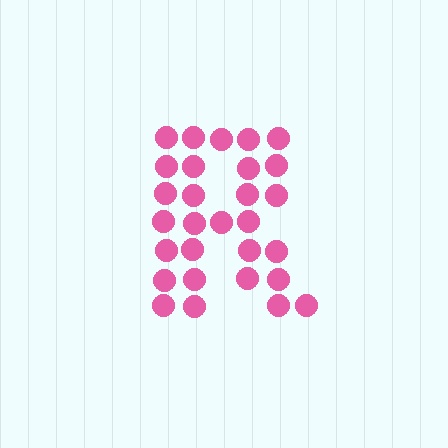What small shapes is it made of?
It is made of small circles.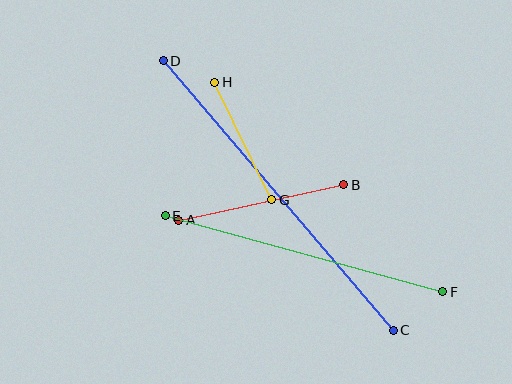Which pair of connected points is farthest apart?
Points C and D are farthest apart.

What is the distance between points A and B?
The distance is approximately 169 pixels.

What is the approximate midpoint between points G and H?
The midpoint is at approximately (243, 141) pixels.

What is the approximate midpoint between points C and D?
The midpoint is at approximately (278, 196) pixels.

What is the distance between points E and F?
The distance is approximately 288 pixels.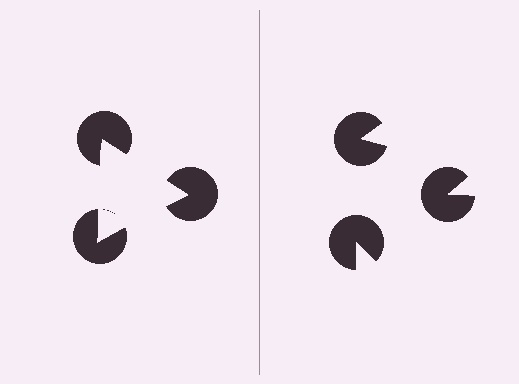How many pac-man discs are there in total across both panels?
6 — 3 on each side.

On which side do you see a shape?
An illusory triangle appears on the left side. On the right side the wedge cuts are rotated, so no coherent shape forms.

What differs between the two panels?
The pac-man discs are positioned identically on both sides; only the wedge orientations differ. On the left they align to a triangle; on the right they are misaligned.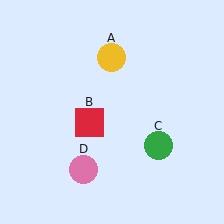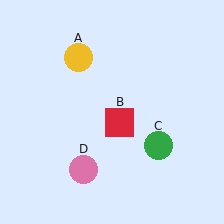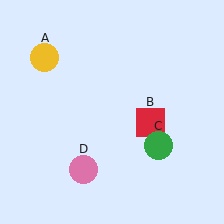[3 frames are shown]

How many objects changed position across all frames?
2 objects changed position: yellow circle (object A), red square (object B).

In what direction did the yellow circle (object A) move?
The yellow circle (object A) moved left.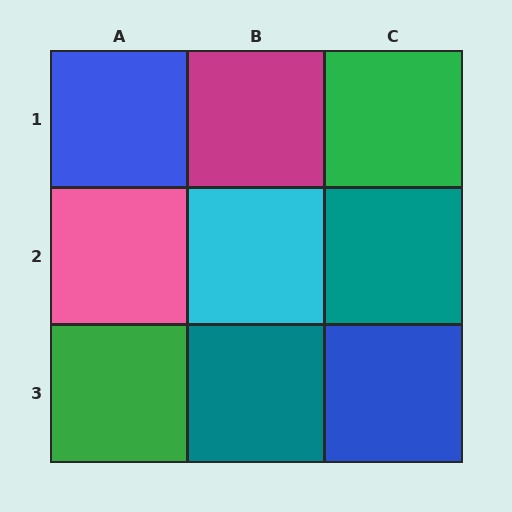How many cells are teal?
2 cells are teal.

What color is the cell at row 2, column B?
Cyan.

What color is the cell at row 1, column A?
Blue.